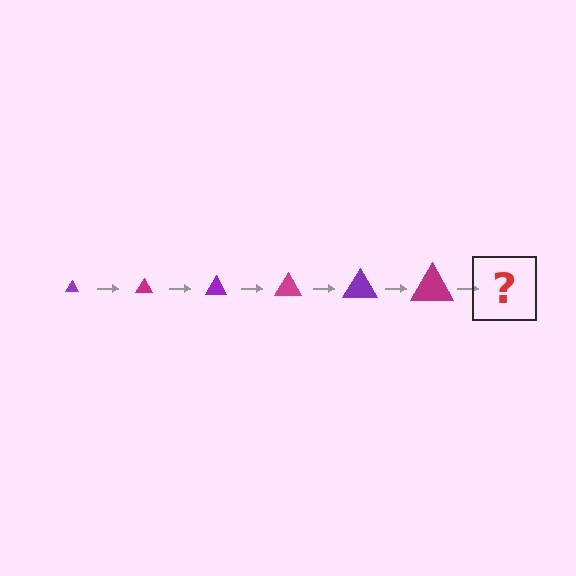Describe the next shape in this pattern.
It should be a purple triangle, larger than the previous one.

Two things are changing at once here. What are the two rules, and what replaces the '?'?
The two rules are that the triangle grows larger each step and the color cycles through purple and magenta. The '?' should be a purple triangle, larger than the previous one.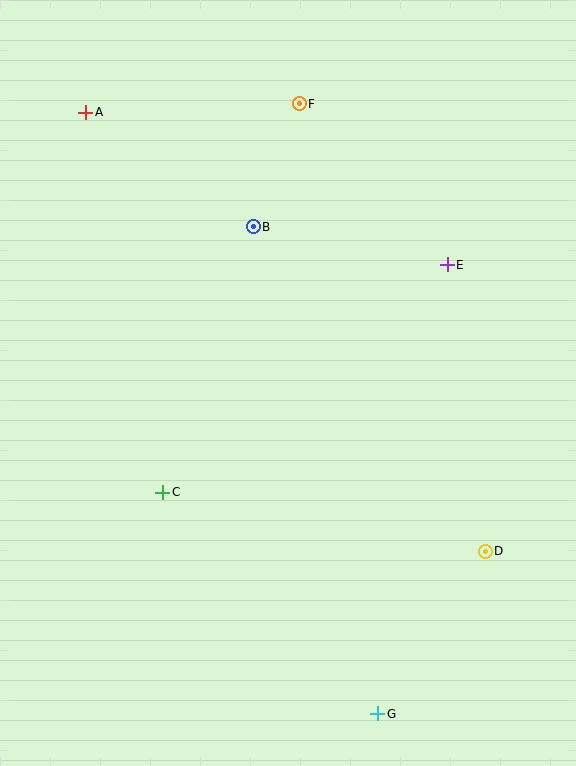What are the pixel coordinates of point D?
Point D is at (485, 551).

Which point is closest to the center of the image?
Point B at (253, 227) is closest to the center.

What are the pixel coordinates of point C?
Point C is at (163, 492).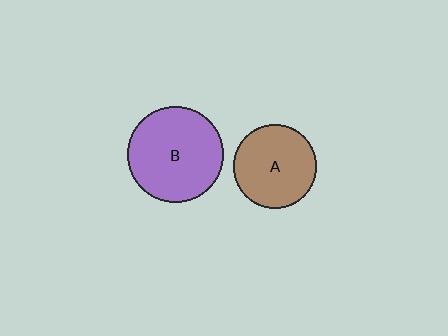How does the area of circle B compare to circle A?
Approximately 1.4 times.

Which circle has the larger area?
Circle B (purple).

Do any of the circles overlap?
No, none of the circles overlap.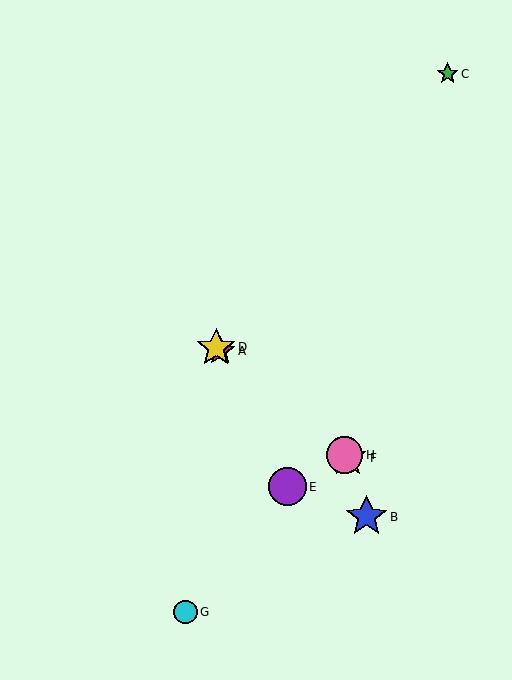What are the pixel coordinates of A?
Object A is at (220, 351).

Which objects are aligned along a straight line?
Objects A, D, F, H are aligned along a straight line.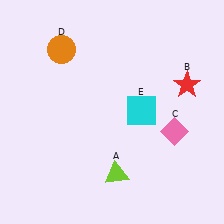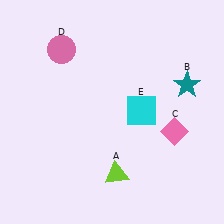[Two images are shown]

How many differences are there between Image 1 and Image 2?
There are 2 differences between the two images.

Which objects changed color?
B changed from red to teal. D changed from orange to pink.